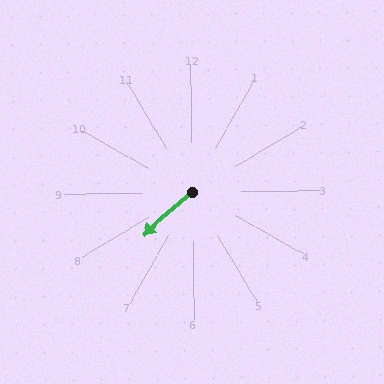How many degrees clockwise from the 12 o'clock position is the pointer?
Approximately 230 degrees.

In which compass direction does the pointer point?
Southwest.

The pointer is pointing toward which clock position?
Roughly 8 o'clock.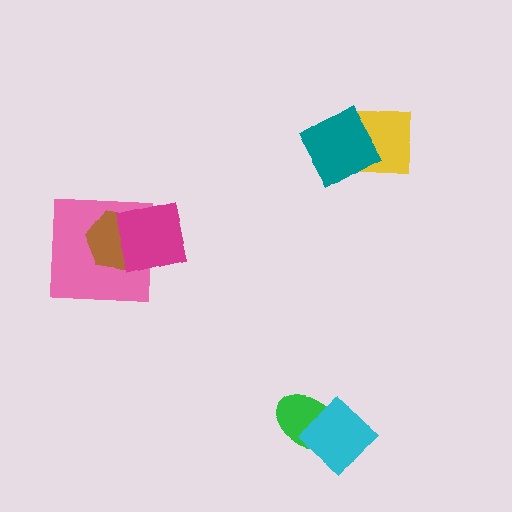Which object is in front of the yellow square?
The teal diamond is in front of the yellow square.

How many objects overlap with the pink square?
2 objects overlap with the pink square.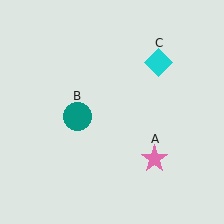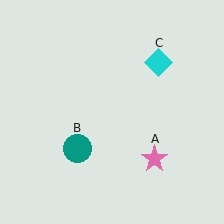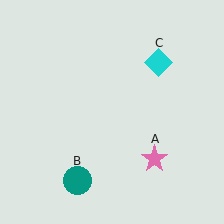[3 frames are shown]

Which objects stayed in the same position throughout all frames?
Pink star (object A) and cyan diamond (object C) remained stationary.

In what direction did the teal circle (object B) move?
The teal circle (object B) moved down.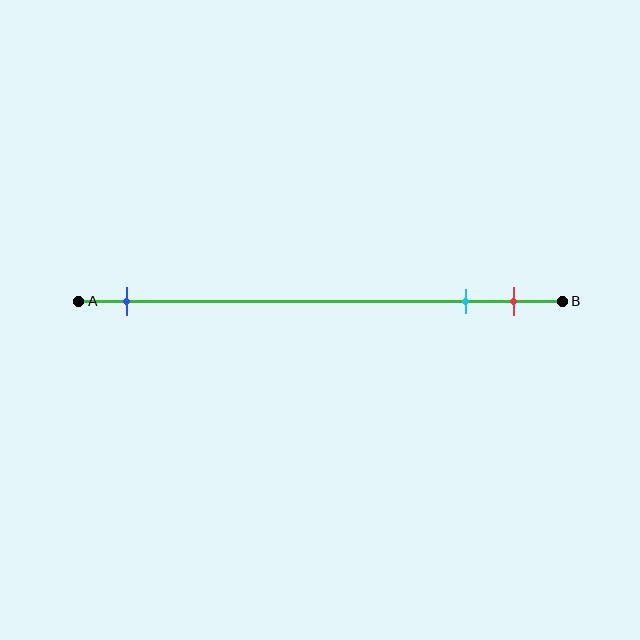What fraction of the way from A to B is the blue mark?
The blue mark is approximately 10% (0.1) of the way from A to B.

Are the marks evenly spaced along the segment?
No, the marks are not evenly spaced.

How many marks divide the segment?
There are 3 marks dividing the segment.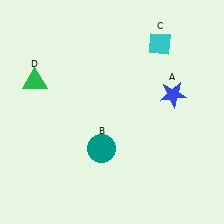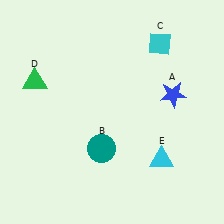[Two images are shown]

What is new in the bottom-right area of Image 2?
A cyan triangle (E) was added in the bottom-right area of Image 2.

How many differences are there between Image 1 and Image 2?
There is 1 difference between the two images.